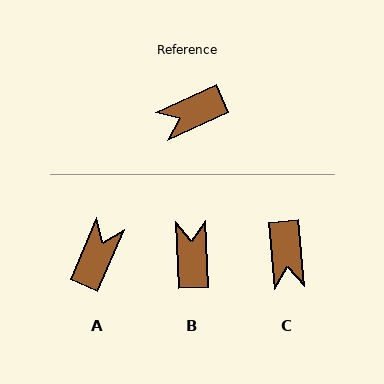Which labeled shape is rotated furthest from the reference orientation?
A, about 138 degrees away.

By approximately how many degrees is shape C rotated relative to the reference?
Approximately 71 degrees counter-clockwise.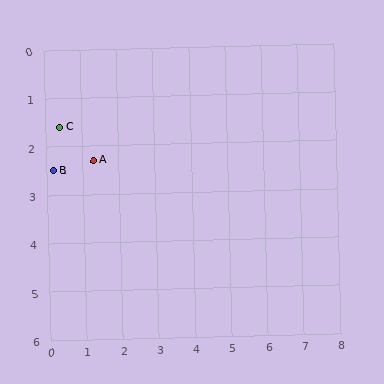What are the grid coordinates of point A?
Point A is at approximately (1.3, 2.3).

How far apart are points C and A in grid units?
Points C and A are about 1.1 grid units apart.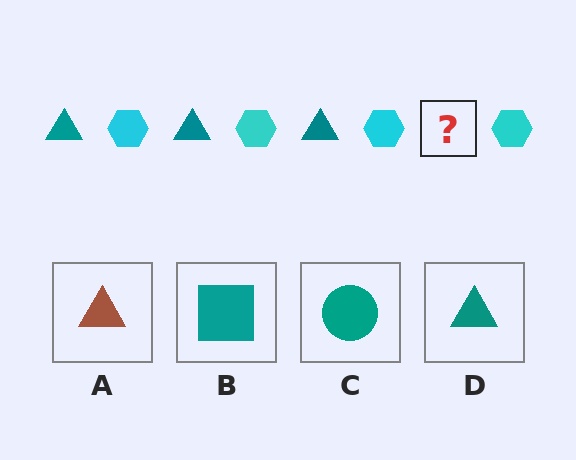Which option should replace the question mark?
Option D.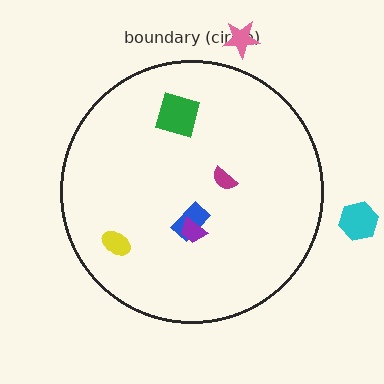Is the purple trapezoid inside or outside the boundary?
Inside.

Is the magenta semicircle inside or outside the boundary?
Inside.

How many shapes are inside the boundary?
5 inside, 2 outside.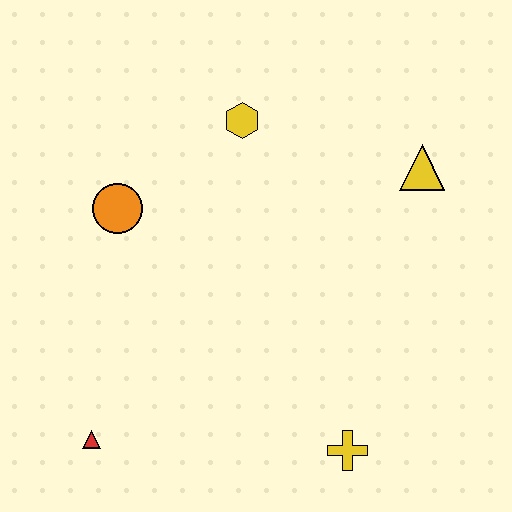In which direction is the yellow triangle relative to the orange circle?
The yellow triangle is to the right of the orange circle.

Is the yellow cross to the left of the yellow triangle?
Yes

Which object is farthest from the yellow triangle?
The red triangle is farthest from the yellow triangle.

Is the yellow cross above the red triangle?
No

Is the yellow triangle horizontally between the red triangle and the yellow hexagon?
No